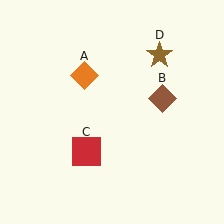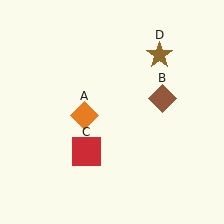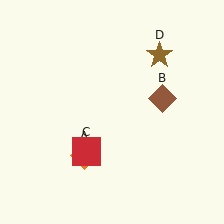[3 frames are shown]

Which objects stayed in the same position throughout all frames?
Brown diamond (object B) and red square (object C) and brown star (object D) remained stationary.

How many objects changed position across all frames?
1 object changed position: orange diamond (object A).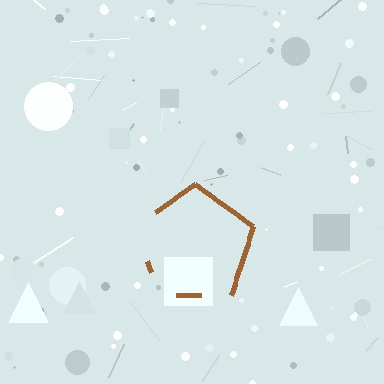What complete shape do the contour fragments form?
The contour fragments form a pentagon.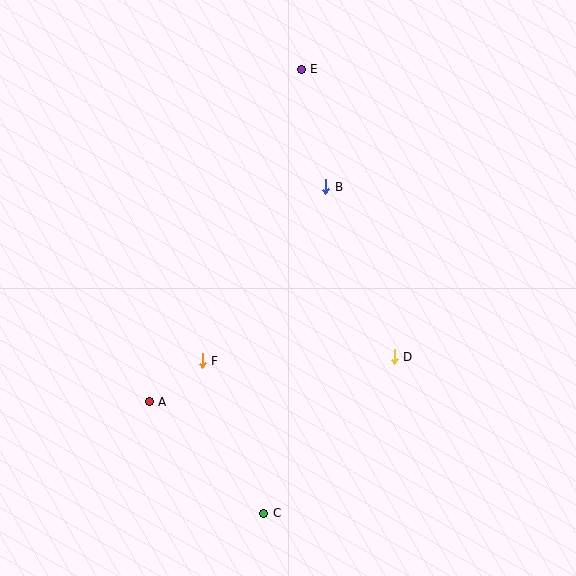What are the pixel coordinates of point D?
Point D is at (394, 357).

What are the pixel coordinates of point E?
Point E is at (301, 69).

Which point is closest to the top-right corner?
Point E is closest to the top-right corner.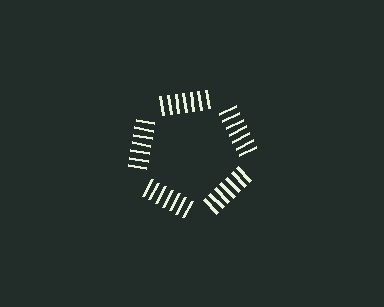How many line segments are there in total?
35 — 7 along each of the 5 edges.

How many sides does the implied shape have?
5 sides — the line-ends trace a pentagon.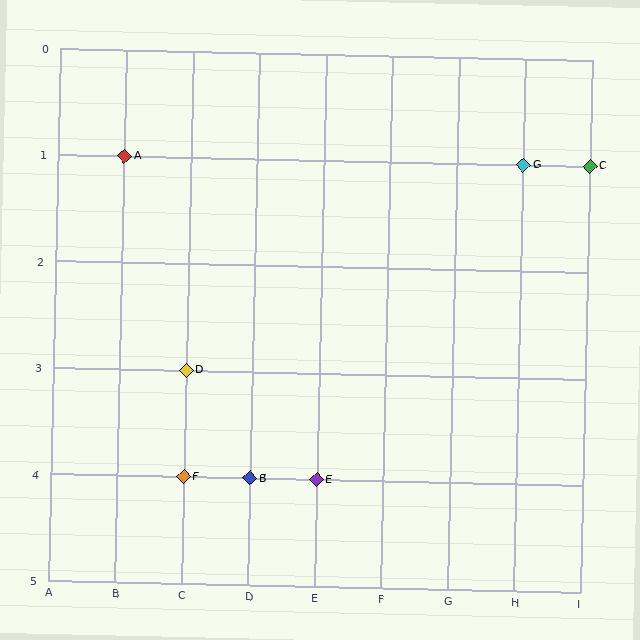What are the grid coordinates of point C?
Point C is at grid coordinates (I, 1).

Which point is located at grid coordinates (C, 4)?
Point F is at (C, 4).